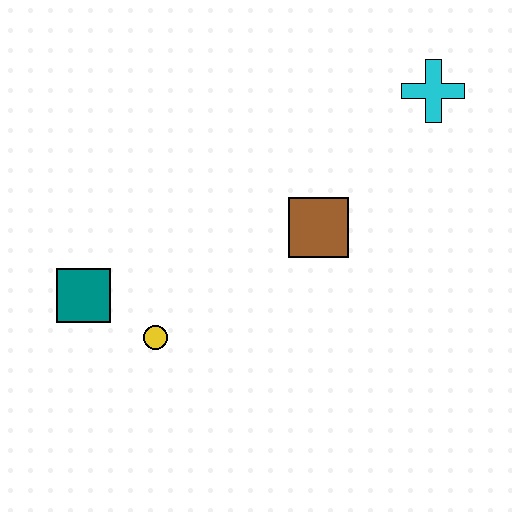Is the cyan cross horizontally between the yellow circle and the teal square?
No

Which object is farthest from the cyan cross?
The teal square is farthest from the cyan cross.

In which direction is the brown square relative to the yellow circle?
The brown square is to the right of the yellow circle.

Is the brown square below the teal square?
No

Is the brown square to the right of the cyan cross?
No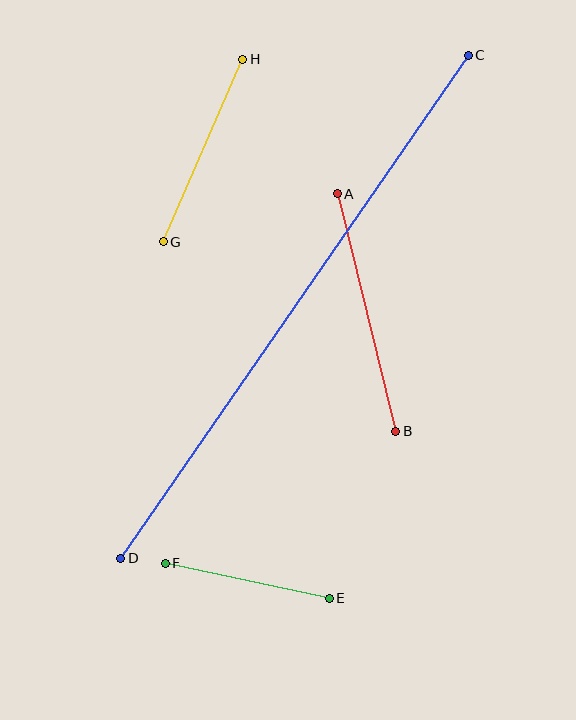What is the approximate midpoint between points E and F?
The midpoint is at approximately (247, 581) pixels.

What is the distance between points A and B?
The distance is approximately 244 pixels.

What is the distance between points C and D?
The distance is approximately 611 pixels.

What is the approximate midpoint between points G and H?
The midpoint is at approximately (203, 150) pixels.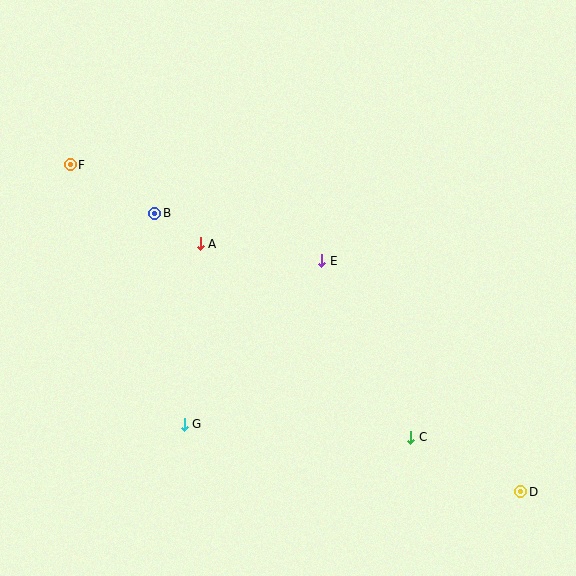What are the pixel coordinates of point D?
Point D is at (521, 492).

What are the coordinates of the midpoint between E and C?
The midpoint between E and C is at (366, 349).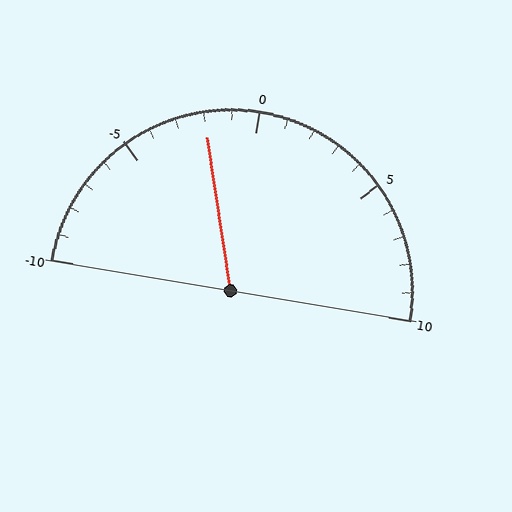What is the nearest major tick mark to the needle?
The nearest major tick mark is 0.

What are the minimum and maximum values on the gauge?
The gauge ranges from -10 to 10.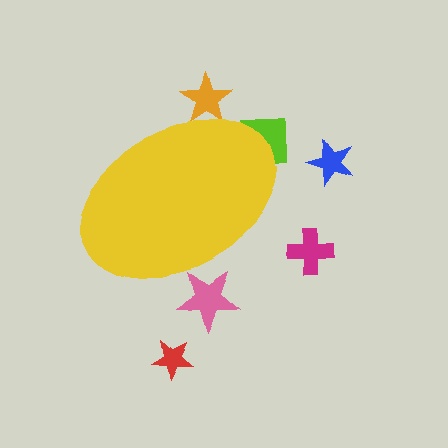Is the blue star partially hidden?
No, the blue star is fully visible.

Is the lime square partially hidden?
Yes, the lime square is partially hidden behind the yellow ellipse.